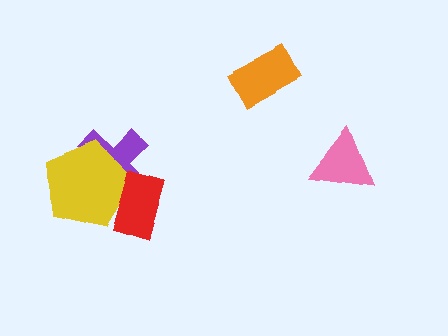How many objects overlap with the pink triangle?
0 objects overlap with the pink triangle.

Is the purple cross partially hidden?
Yes, it is partially covered by another shape.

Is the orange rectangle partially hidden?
No, no other shape covers it.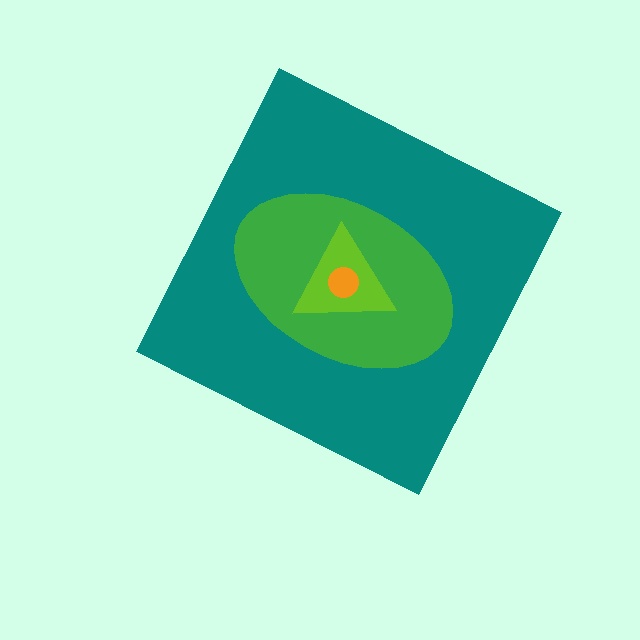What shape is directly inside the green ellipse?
The lime triangle.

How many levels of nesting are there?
4.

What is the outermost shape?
The teal diamond.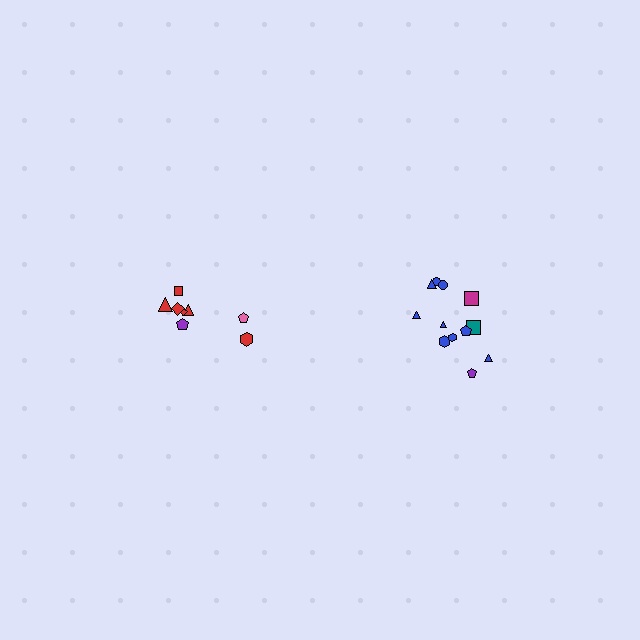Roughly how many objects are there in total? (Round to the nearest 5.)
Roughly 20 objects in total.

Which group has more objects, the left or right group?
The right group.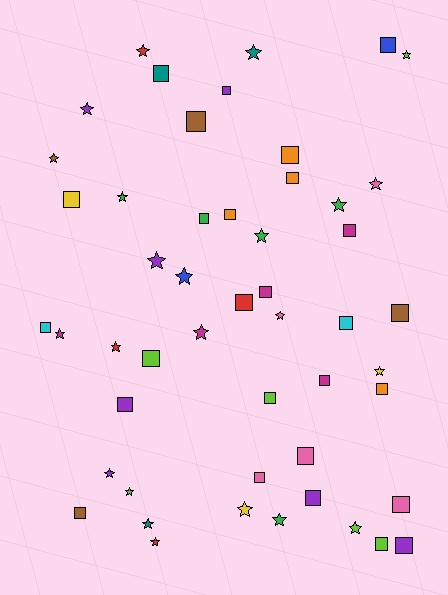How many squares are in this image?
There are 27 squares.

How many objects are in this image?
There are 50 objects.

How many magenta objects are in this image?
There are 5 magenta objects.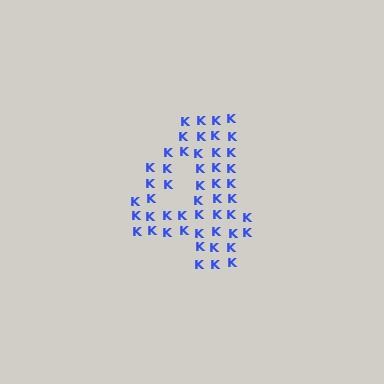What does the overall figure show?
The overall figure shows the digit 4.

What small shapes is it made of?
It is made of small letter K's.